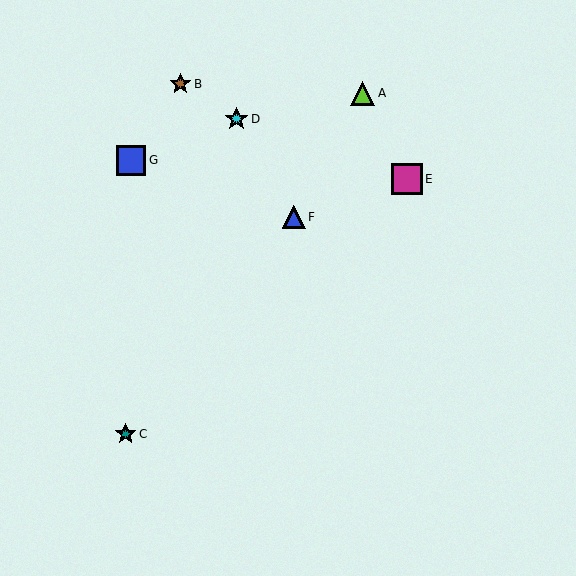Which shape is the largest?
The magenta square (labeled E) is the largest.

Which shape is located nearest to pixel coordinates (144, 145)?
The blue square (labeled G) at (131, 160) is nearest to that location.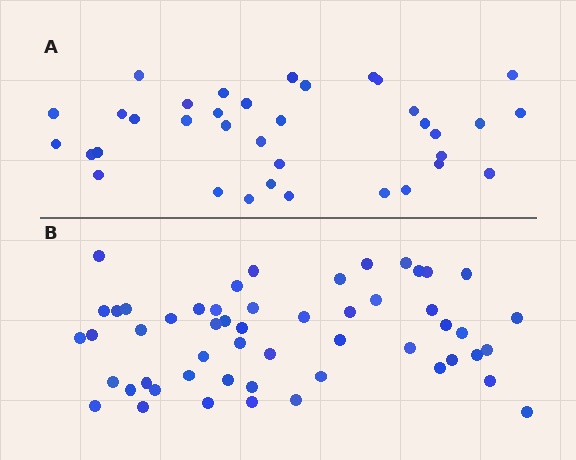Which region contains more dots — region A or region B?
Region B (the bottom region) has more dots.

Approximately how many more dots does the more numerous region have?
Region B has approximately 15 more dots than region A.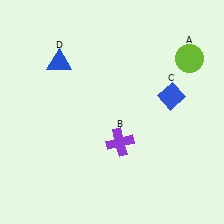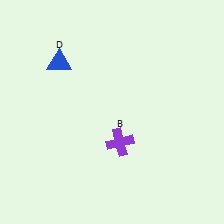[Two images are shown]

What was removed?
The blue diamond (C), the lime circle (A) were removed in Image 2.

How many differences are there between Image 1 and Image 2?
There are 2 differences between the two images.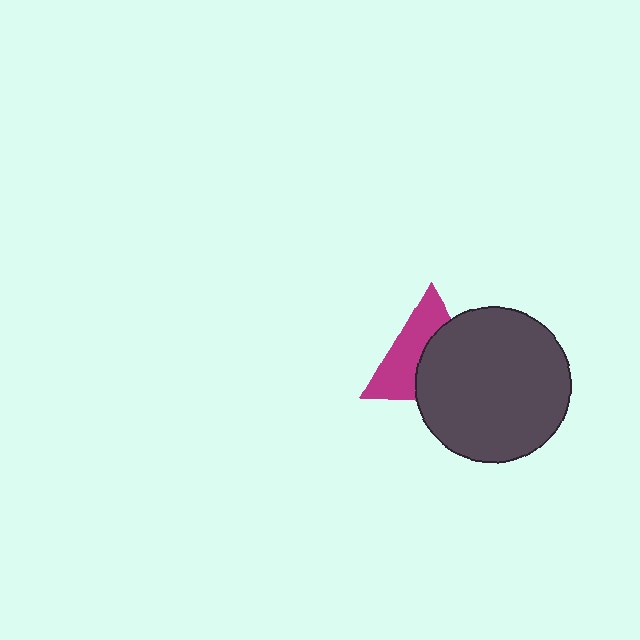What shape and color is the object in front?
The object in front is a dark gray circle.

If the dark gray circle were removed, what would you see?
You would see the complete magenta triangle.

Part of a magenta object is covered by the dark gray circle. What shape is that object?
It is a triangle.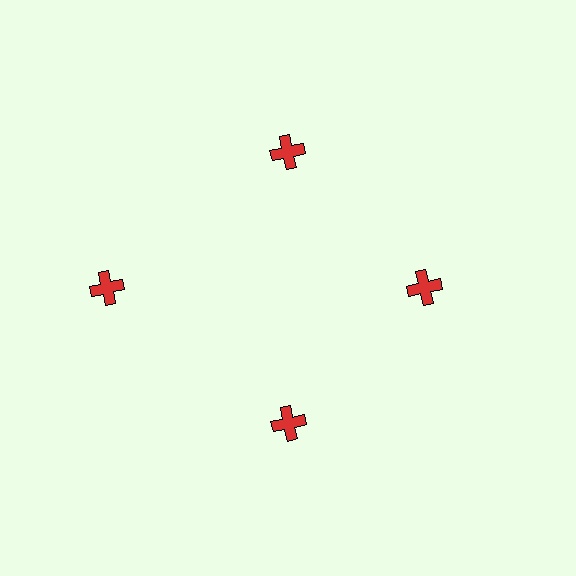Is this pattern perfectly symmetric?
No. The 4 red crosses are arranged in a ring, but one element near the 9 o'clock position is pushed outward from the center, breaking the 4-fold rotational symmetry.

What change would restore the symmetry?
The symmetry would be restored by moving it inward, back onto the ring so that all 4 crosses sit at equal angles and equal distance from the center.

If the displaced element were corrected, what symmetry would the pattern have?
It would have 4-fold rotational symmetry — the pattern would map onto itself every 90 degrees.